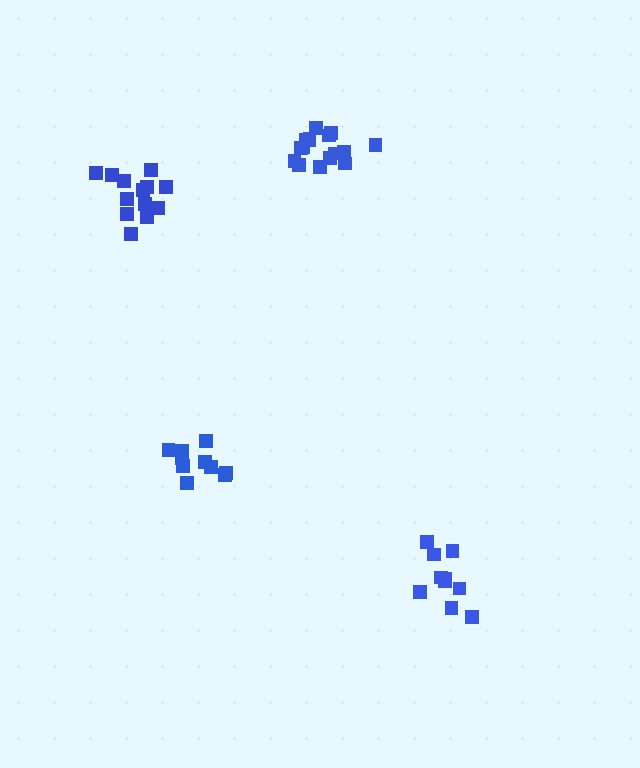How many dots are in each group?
Group 1: 13 dots, Group 2: 10 dots, Group 3: 10 dots, Group 4: 16 dots (49 total).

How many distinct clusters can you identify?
There are 4 distinct clusters.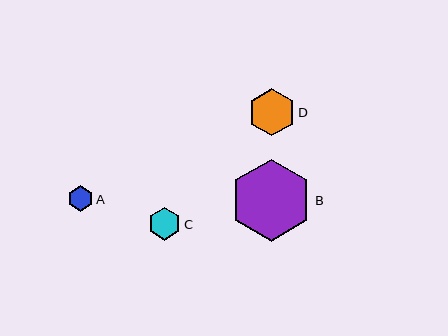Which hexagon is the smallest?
Hexagon A is the smallest with a size of approximately 25 pixels.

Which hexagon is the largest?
Hexagon B is the largest with a size of approximately 82 pixels.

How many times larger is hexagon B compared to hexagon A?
Hexagon B is approximately 3.2 times the size of hexagon A.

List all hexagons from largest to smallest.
From largest to smallest: B, D, C, A.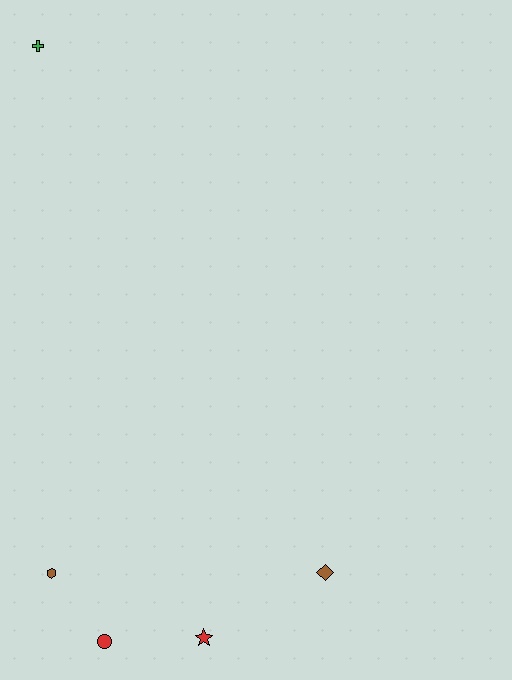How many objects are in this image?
There are 5 objects.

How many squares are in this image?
There are no squares.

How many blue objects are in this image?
There are no blue objects.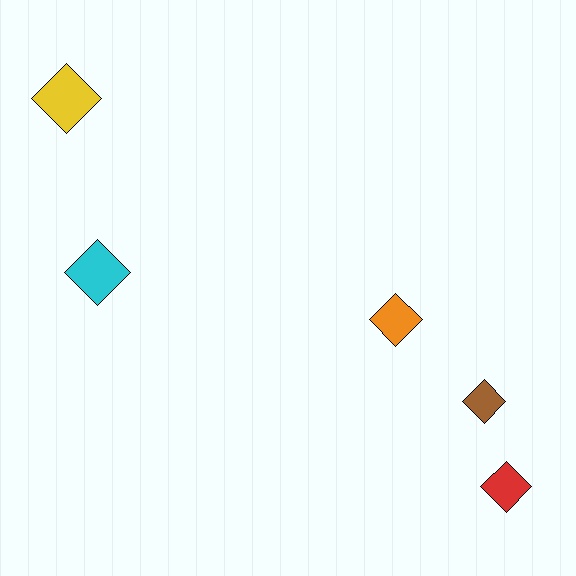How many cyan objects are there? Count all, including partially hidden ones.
There is 1 cyan object.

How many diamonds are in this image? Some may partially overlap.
There are 5 diamonds.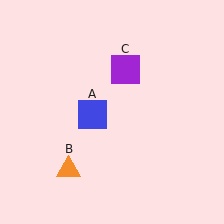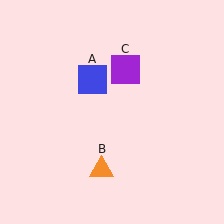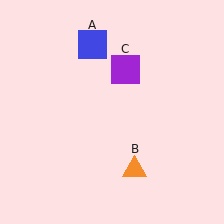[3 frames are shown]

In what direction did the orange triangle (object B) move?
The orange triangle (object B) moved right.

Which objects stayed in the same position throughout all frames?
Purple square (object C) remained stationary.